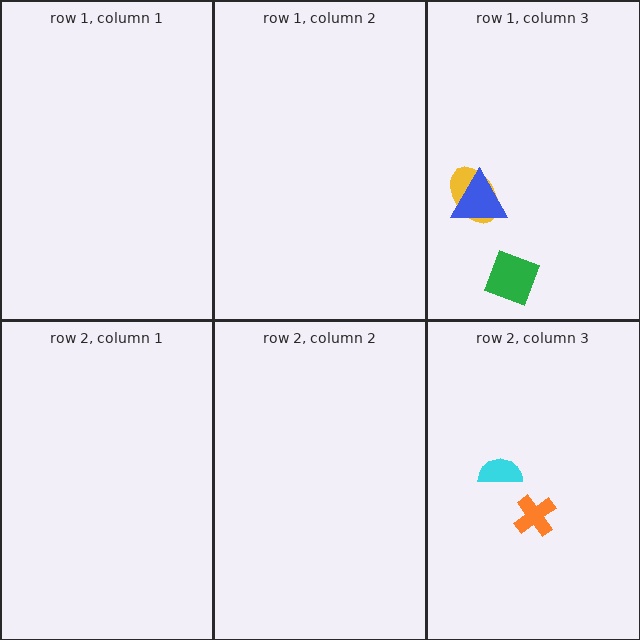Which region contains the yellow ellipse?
The row 1, column 3 region.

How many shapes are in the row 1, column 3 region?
3.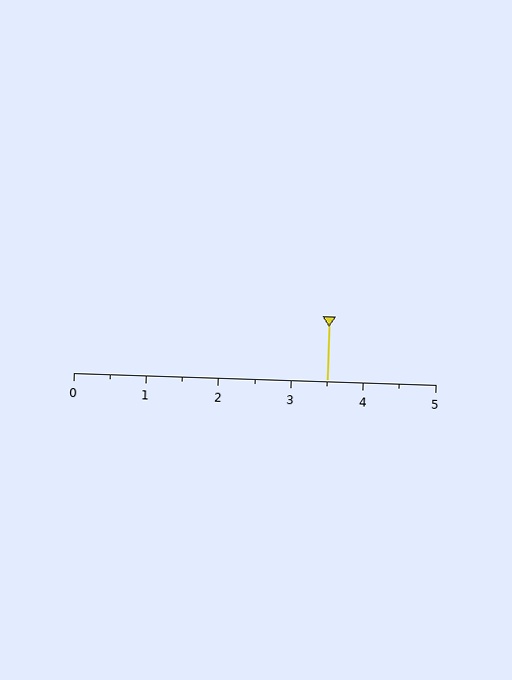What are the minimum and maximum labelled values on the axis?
The axis runs from 0 to 5.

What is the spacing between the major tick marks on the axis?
The major ticks are spaced 1 apart.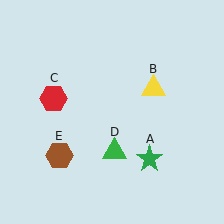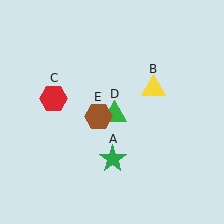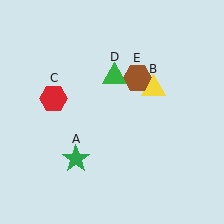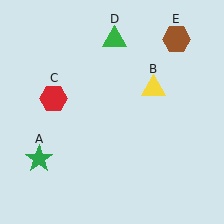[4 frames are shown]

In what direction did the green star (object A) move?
The green star (object A) moved left.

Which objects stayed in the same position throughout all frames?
Yellow triangle (object B) and red hexagon (object C) remained stationary.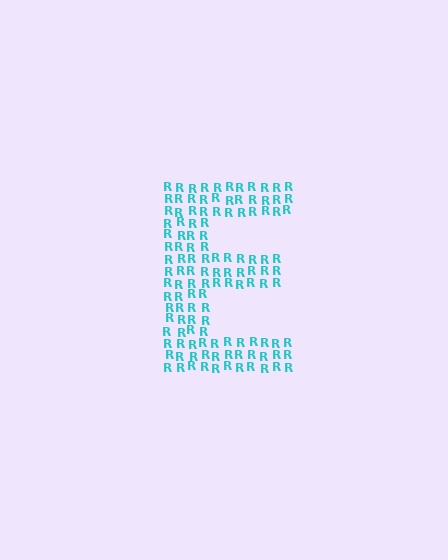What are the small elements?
The small elements are letter R's.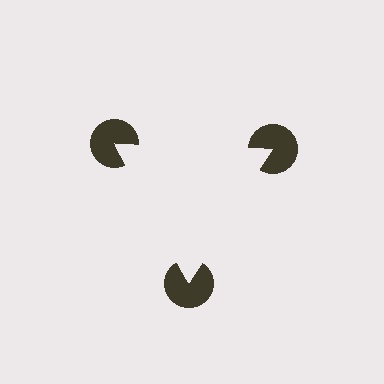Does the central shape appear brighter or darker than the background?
It typically appears slightly brighter than the background, even though no actual brightness change is drawn.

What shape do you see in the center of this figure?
An illusory triangle — its edges are inferred from the aligned wedge cuts in the pac-man discs, not physically drawn.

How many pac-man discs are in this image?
There are 3 — one at each vertex of the illusory triangle.